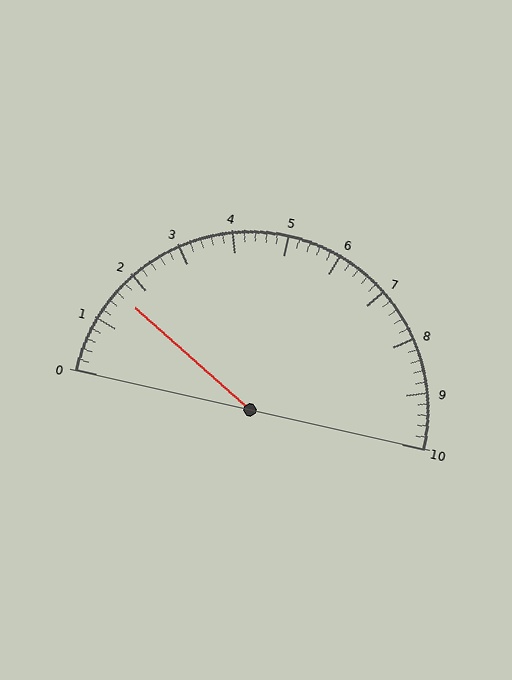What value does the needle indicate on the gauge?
The needle indicates approximately 1.6.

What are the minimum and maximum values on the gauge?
The gauge ranges from 0 to 10.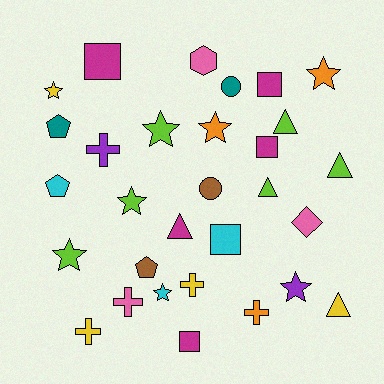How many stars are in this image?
There are 8 stars.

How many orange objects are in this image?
There are 3 orange objects.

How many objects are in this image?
There are 30 objects.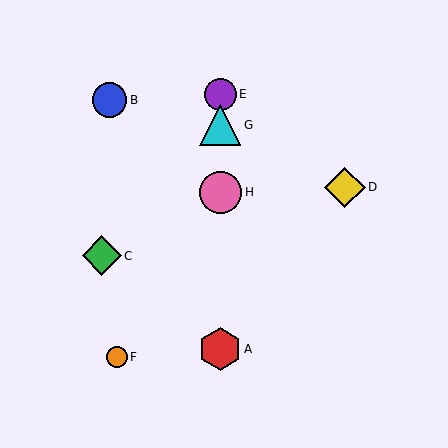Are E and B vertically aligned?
No, E is at x≈220 and B is at x≈109.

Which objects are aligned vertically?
Objects A, E, G, H are aligned vertically.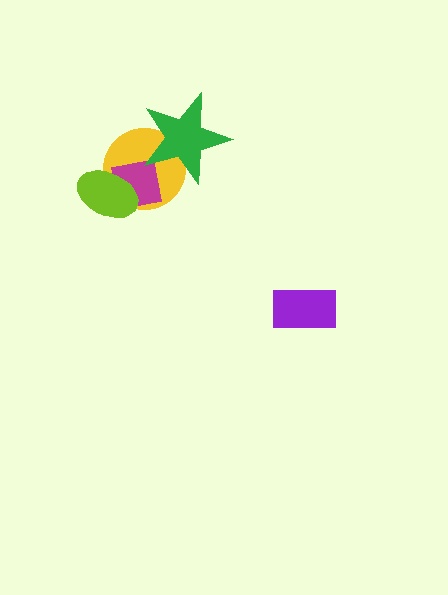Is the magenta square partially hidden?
Yes, it is partially covered by another shape.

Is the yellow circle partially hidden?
Yes, it is partially covered by another shape.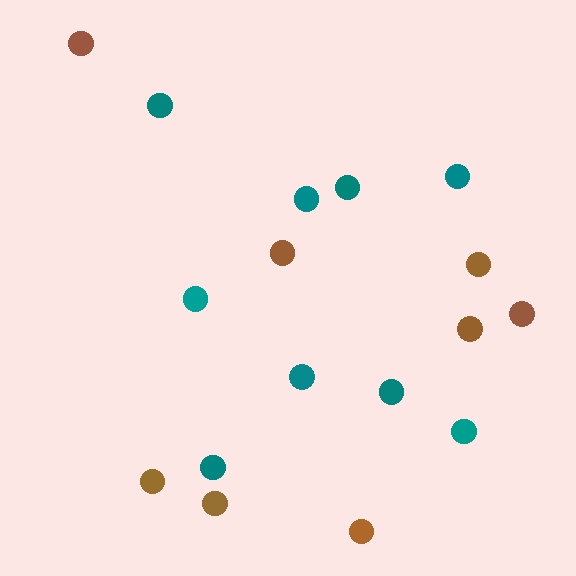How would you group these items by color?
There are 2 groups: one group of teal circles (9) and one group of brown circles (8).